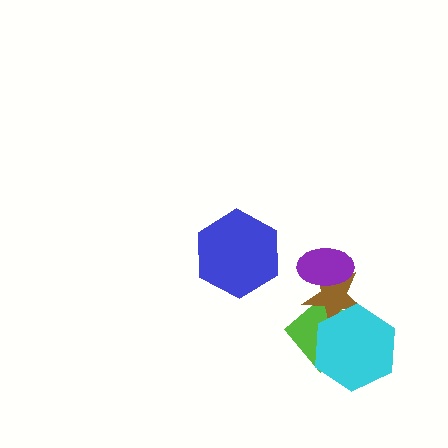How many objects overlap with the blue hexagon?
0 objects overlap with the blue hexagon.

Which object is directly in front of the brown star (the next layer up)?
The cyan hexagon is directly in front of the brown star.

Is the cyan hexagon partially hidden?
No, no other shape covers it.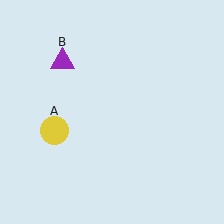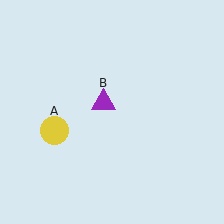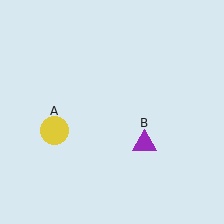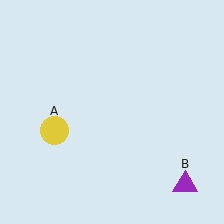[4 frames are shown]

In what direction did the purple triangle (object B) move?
The purple triangle (object B) moved down and to the right.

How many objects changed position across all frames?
1 object changed position: purple triangle (object B).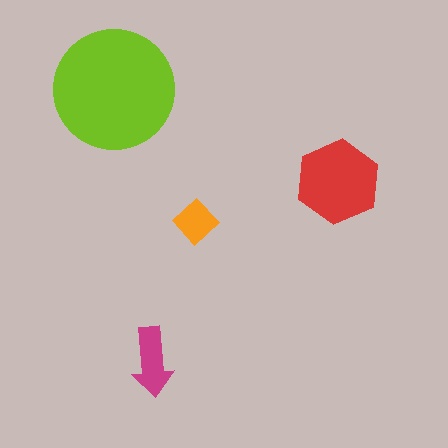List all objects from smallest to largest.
The orange diamond, the magenta arrow, the red hexagon, the lime circle.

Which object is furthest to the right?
The red hexagon is rightmost.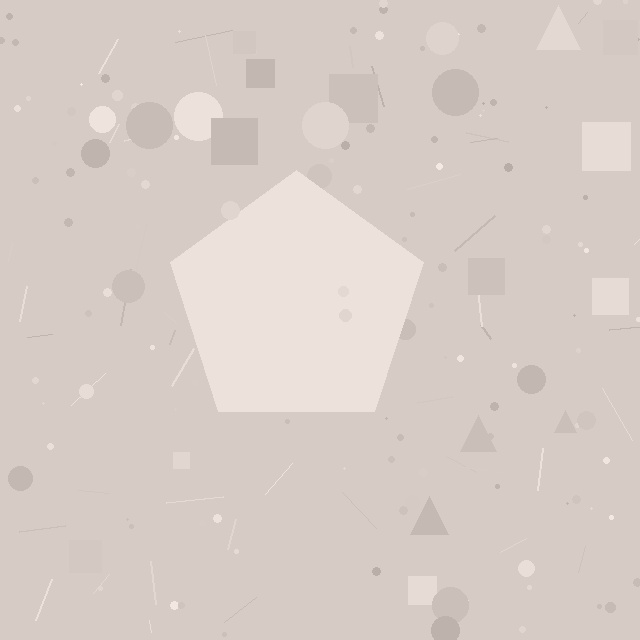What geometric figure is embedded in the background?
A pentagon is embedded in the background.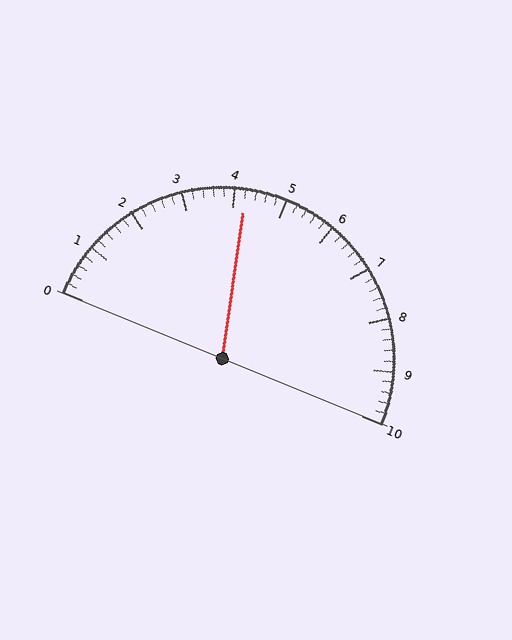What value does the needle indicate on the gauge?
The needle indicates approximately 4.2.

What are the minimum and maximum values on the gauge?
The gauge ranges from 0 to 10.